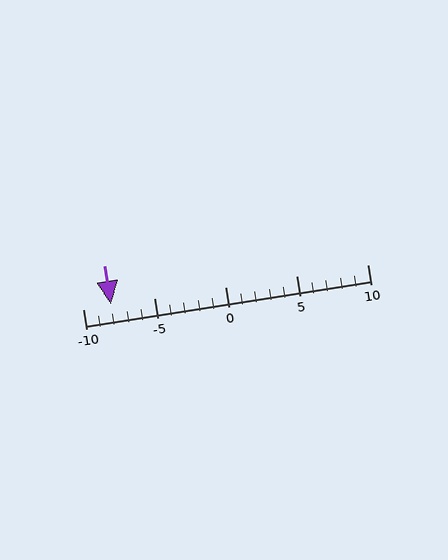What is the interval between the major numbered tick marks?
The major tick marks are spaced 5 units apart.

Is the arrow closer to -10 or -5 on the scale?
The arrow is closer to -10.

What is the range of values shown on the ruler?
The ruler shows values from -10 to 10.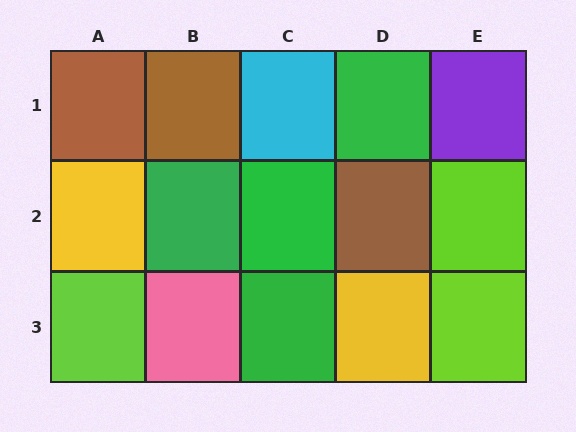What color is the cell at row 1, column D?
Green.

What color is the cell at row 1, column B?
Brown.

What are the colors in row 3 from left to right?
Lime, pink, green, yellow, lime.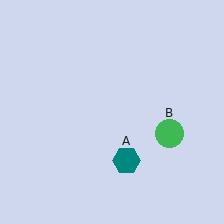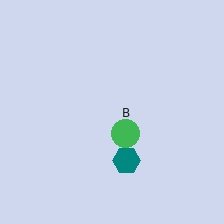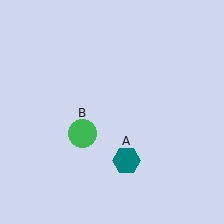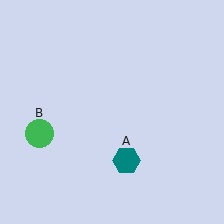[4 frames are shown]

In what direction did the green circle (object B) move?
The green circle (object B) moved left.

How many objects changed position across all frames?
1 object changed position: green circle (object B).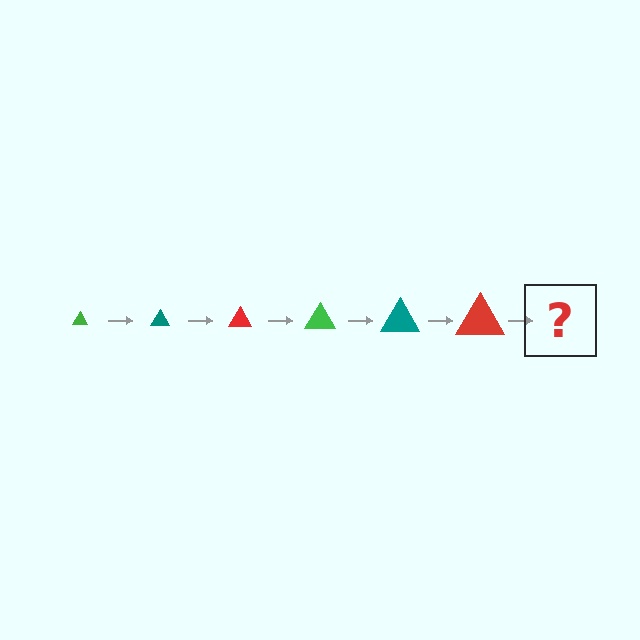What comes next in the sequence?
The next element should be a green triangle, larger than the previous one.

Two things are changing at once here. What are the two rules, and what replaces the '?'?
The two rules are that the triangle grows larger each step and the color cycles through green, teal, and red. The '?' should be a green triangle, larger than the previous one.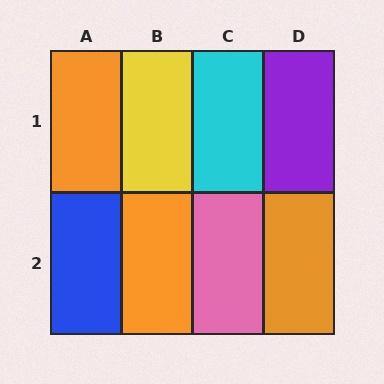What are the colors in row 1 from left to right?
Orange, yellow, cyan, purple.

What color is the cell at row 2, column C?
Pink.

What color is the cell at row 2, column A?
Blue.